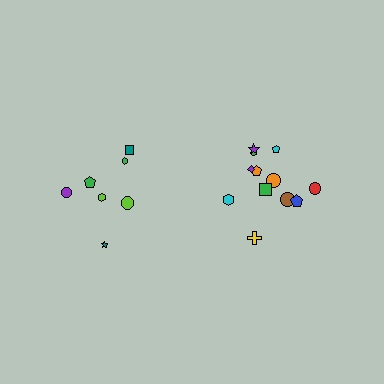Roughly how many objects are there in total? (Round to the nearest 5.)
Roughly 20 objects in total.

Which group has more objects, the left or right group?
The right group.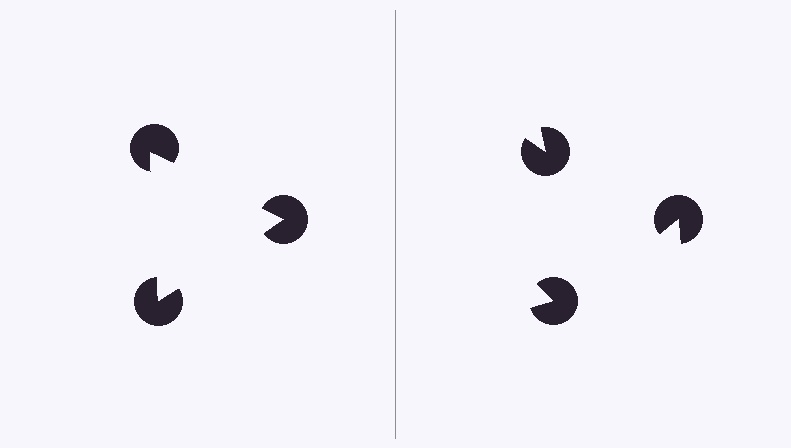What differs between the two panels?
The pac-man discs are positioned identically on both sides; only the wedge orientations differ. On the left they align to a triangle; on the right they are misaligned.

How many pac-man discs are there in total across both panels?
6 — 3 on each side.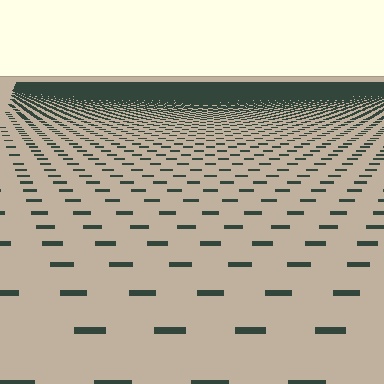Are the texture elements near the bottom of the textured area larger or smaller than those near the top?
Larger. Near the bottom, elements are closer to the viewer and appear at a bigger on-screen size.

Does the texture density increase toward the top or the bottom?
Density increases toward the top.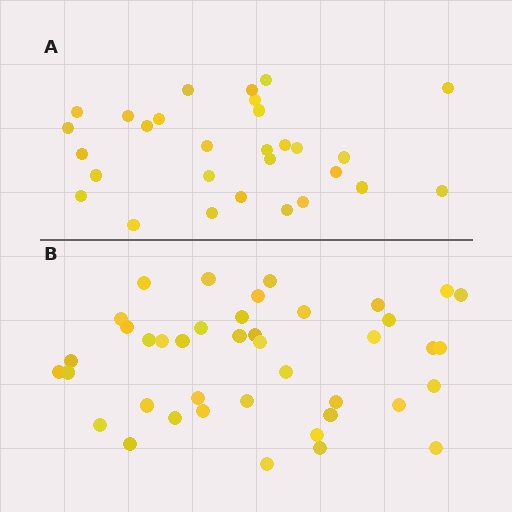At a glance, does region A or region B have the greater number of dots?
Region B (the bottom region) has more dots.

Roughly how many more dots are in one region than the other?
Region B has roughly 12 or so more dots than region A.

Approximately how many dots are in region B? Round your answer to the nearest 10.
About 40 dots. (The exact count is 41, which rounds to 40.)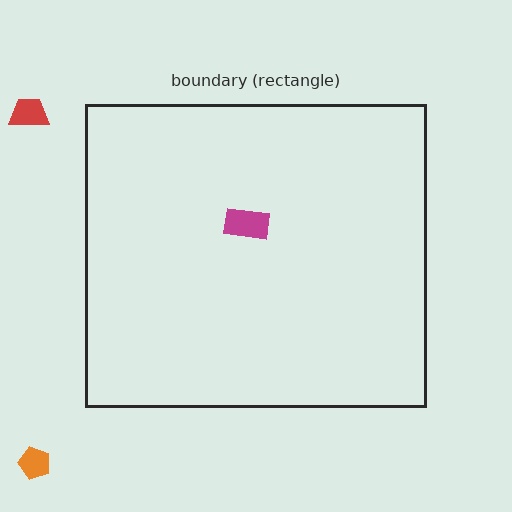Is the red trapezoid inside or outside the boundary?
Outside.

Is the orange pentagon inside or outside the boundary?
Outside.